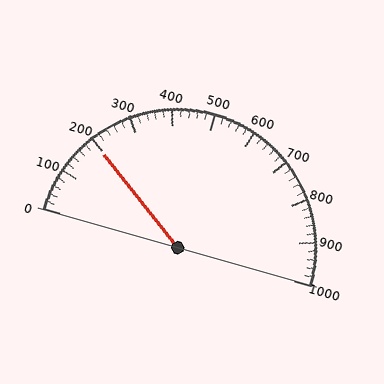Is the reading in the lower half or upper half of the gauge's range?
The reading is in the lower half of the range (0 to 1000).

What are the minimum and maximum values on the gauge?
The gauge ranges from 0 to 1000.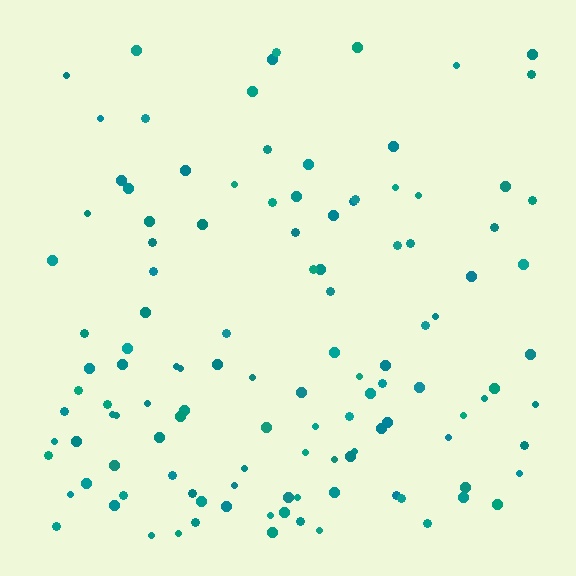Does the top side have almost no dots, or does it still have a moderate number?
Still a moderate number, just noticeably fewer than the bottom.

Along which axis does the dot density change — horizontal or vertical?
Vertical.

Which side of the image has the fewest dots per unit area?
The top.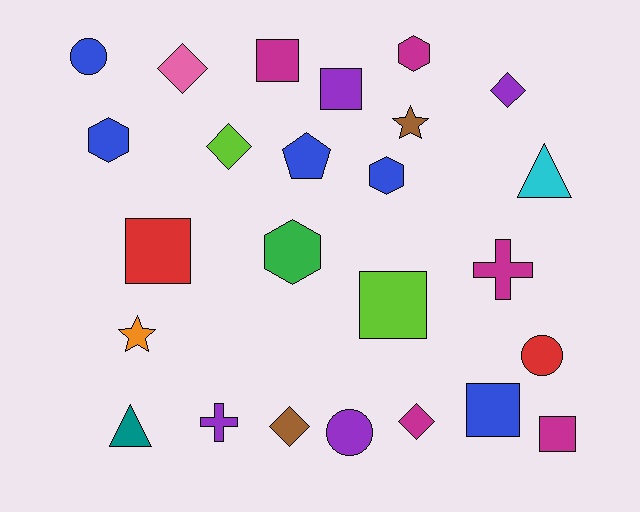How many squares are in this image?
There are 6 squares.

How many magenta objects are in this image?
There are 5 magenta objects.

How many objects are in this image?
There are 25 objects.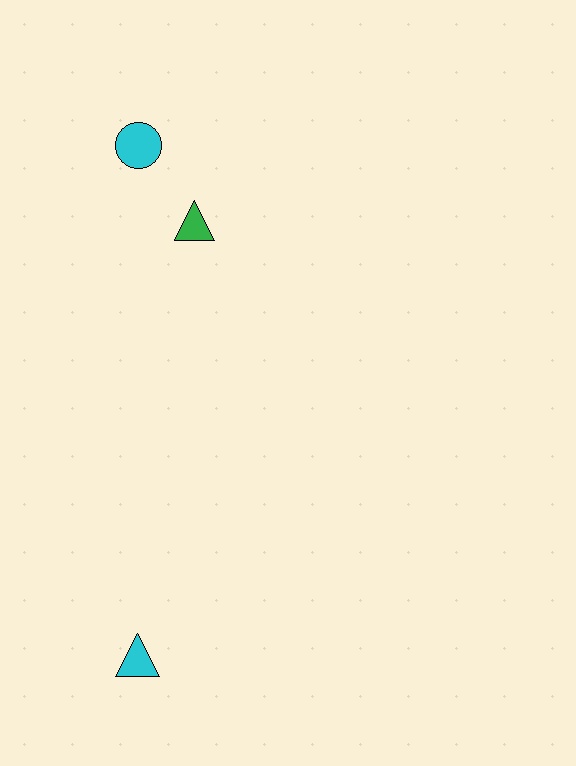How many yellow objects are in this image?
There are no yellow objects.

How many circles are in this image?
There is 1 circle.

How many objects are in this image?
There are 3 objects.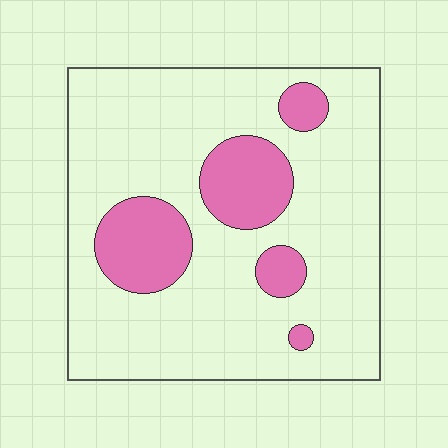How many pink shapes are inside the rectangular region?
5.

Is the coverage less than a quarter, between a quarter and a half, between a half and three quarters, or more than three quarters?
Less than a quarter.